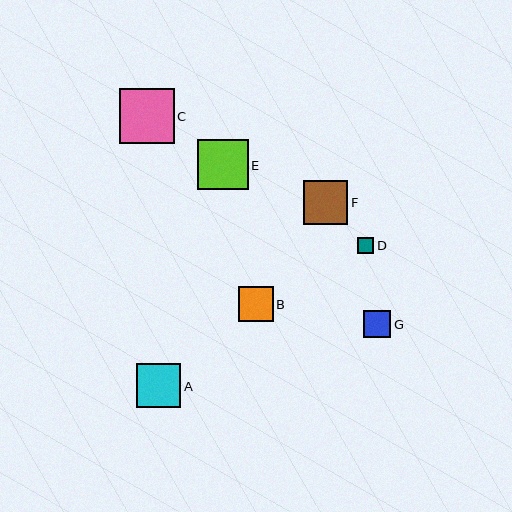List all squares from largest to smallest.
From largest to smallest: C, E, F, A, B, G, D.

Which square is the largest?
Square C is the largest with a size of approximately 55 pixels.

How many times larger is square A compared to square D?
Square A is approximately 2.7 times the size of square D.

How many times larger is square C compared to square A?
Square C is approximately 1.2 times the size of square A.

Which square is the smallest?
Square D is the smallest with a size of approximately 16 pixels.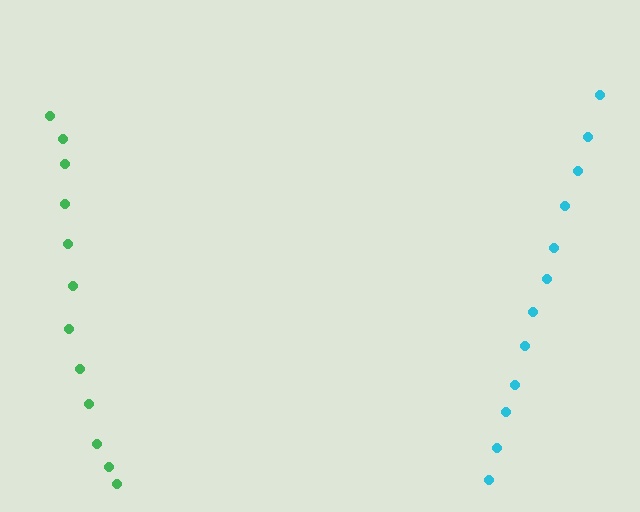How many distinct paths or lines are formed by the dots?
There are 2 distinct paths.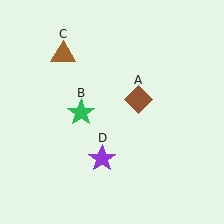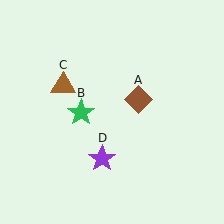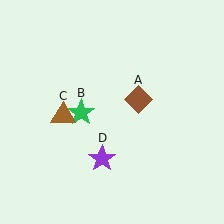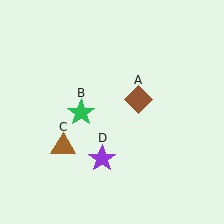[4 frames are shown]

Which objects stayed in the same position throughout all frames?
Brown diamond (object A) and green star (object B) and purple star (object D) remained stationary.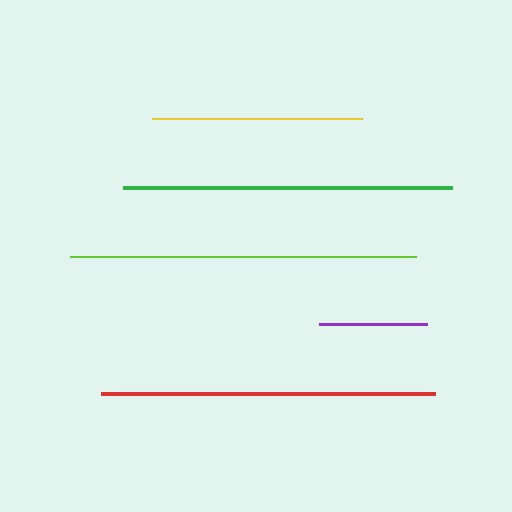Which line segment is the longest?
The lime line is the longest at approximately 346 pixels.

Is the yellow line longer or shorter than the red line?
The red line is longer than the yellow line.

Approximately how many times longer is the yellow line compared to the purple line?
The yellow line is approximately 2.0 times the length of the purple line.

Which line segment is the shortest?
The purple line is the shortest at approximately 108 pixels.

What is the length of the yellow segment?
The yellow segment is approximately 210 pixels long.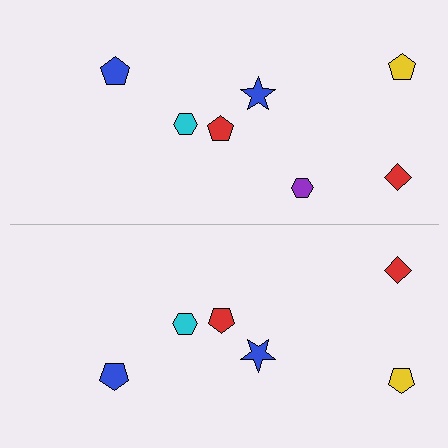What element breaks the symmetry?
A purple hexagon is missing from the bottom side.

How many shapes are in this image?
There are 13 shapes in this image.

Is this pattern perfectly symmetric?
No, the pattern is not perfectly symmetric. A purple hexagon is missing from the bottom side.